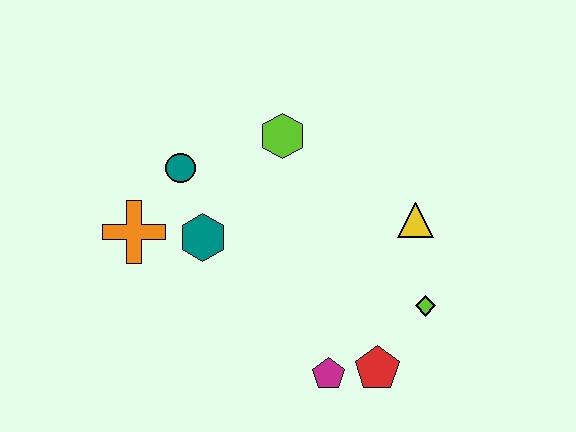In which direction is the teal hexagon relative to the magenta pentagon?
The teal hexagon is above the magenta pentagon.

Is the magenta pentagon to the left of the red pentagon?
Yes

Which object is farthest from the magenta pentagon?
The teal circle is farthest from the magenta pentagon.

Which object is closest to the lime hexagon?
The teal circle is closest to the lime hexagon.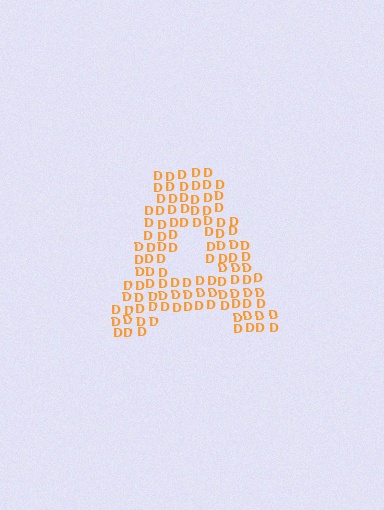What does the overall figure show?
The overall figure shows the letter A.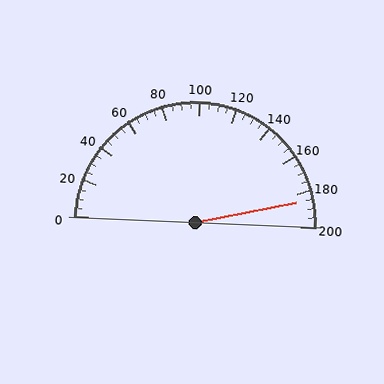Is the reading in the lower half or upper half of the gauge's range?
The reading is in the upper half of the range (0 to 200).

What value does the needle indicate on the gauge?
The needle indicates approximately 185.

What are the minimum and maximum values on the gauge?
The gauge ranges from 0 to 200.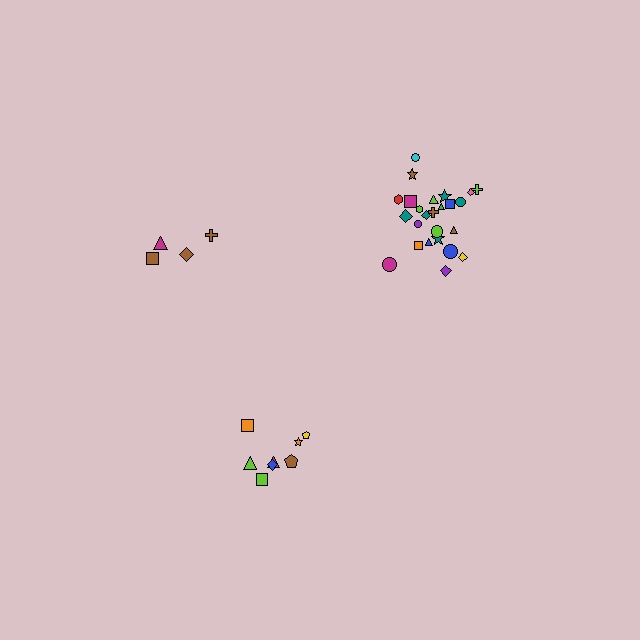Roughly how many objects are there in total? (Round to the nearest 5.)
Roughly 35 objects in total.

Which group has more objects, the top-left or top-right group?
The top-right group.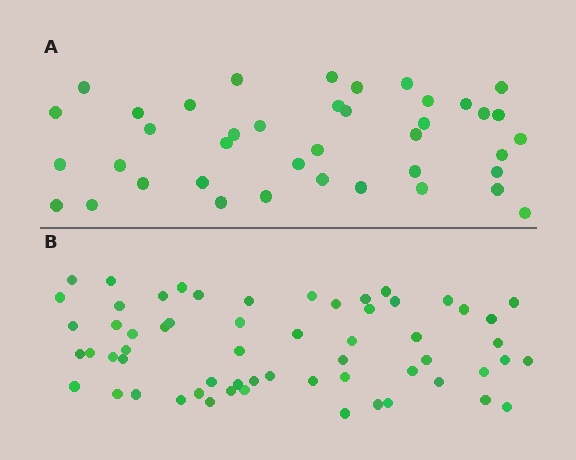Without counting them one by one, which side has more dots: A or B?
Region B (the bottom region) has more dots.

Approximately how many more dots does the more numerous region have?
Region B has approximately 20 more dots than region A.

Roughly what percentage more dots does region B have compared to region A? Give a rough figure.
About 50% more.